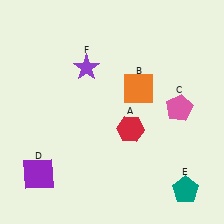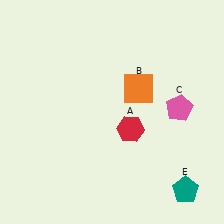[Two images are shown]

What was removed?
The purple square (D), the purple star (F) were removed in Image 2.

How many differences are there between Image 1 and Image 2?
There are 2 differences between the two images.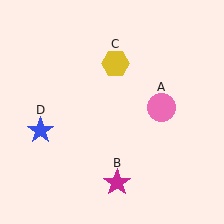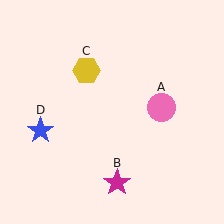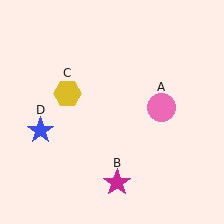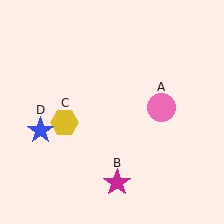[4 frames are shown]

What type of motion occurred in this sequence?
The yellow hexagon (object C) rotated counterclockwise around the center of the scene.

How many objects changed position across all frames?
1 object changed position: yellow hexagon (object C).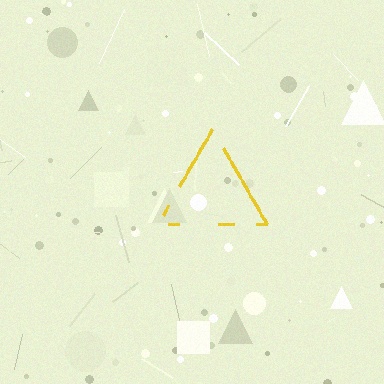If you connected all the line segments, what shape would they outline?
They would outline a triangle.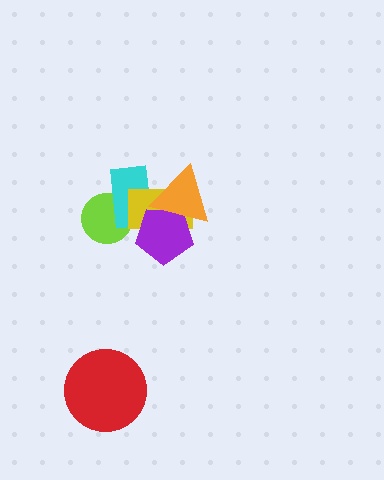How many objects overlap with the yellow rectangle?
3 objects overlap with the yellow rectangle.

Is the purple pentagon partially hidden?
Yes, it is partially covered by another shape.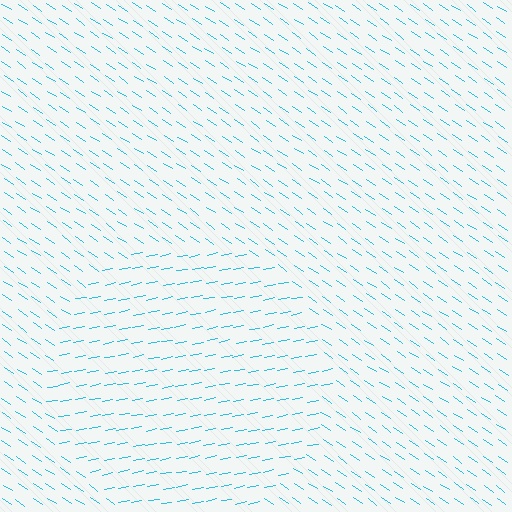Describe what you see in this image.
The image is filled with small cyan line segments. A circle region in the image has lines oriented differently from the surrounding lines, creating a visible texture boundary.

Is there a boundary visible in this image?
Yes, there is a texture boundary formed by a change in line orientation.